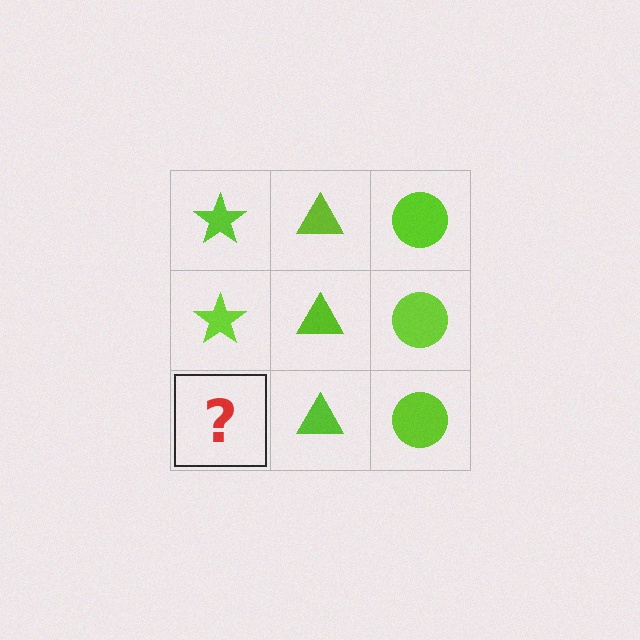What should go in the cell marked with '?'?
The missing cell should contain a lime star.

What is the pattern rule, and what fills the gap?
The rule is that each column has a consistent shape. The gap should be filled with a lime star.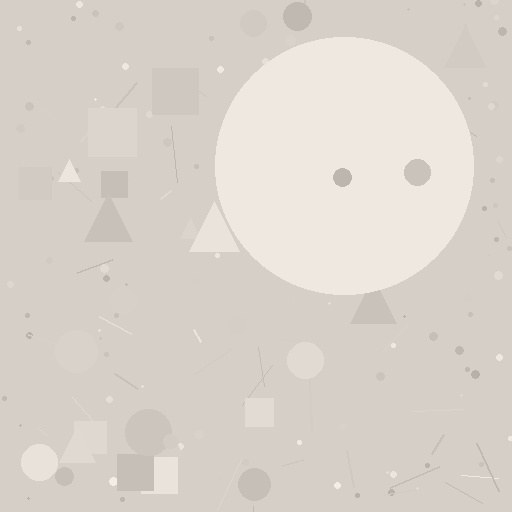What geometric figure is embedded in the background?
A circle is embedded in the background.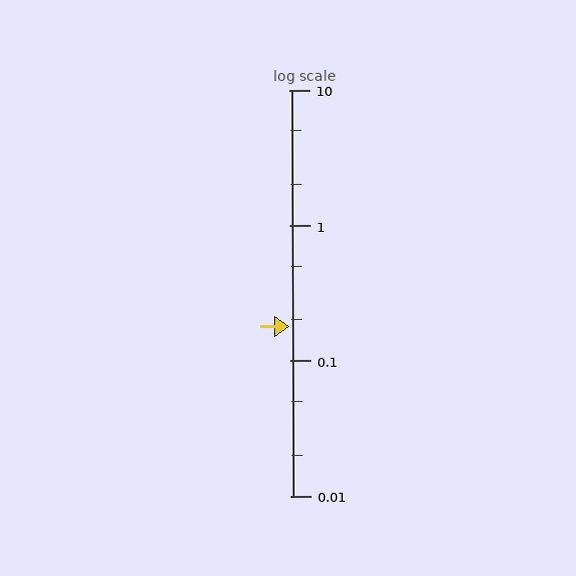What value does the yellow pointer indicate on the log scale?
The pointer indicates approximately 0.18.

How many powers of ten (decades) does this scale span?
The scale spans 3 decades, from 0.01 to 10.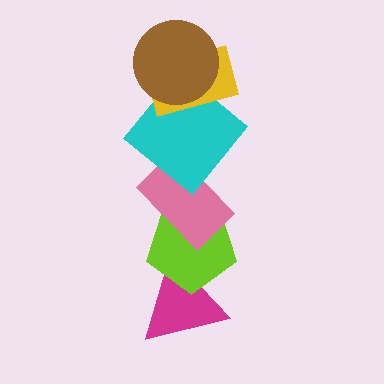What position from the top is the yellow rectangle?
The yellow rectangle is 2nd from the top.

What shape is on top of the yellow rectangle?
The brown circle is on top of the yellow rectangle.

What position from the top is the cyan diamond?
The cyan diamond is 3rd from the top.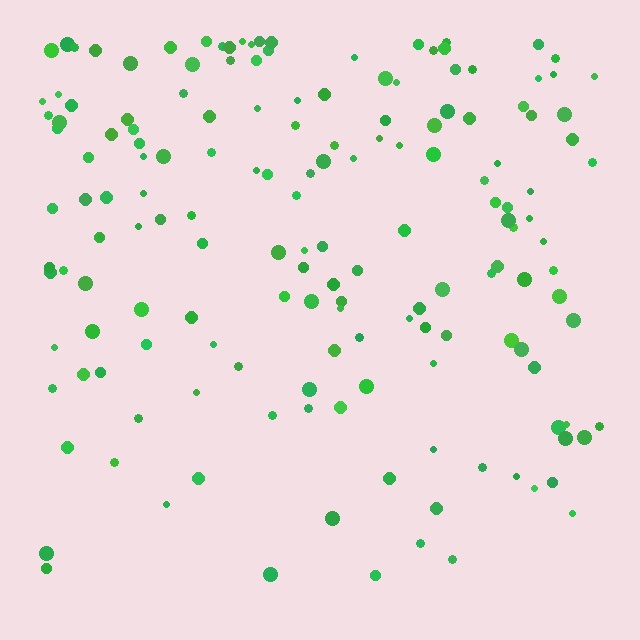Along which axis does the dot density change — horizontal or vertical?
Vertical.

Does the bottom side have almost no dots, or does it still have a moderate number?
Still a moderate number, just noticeably fewer than the top.